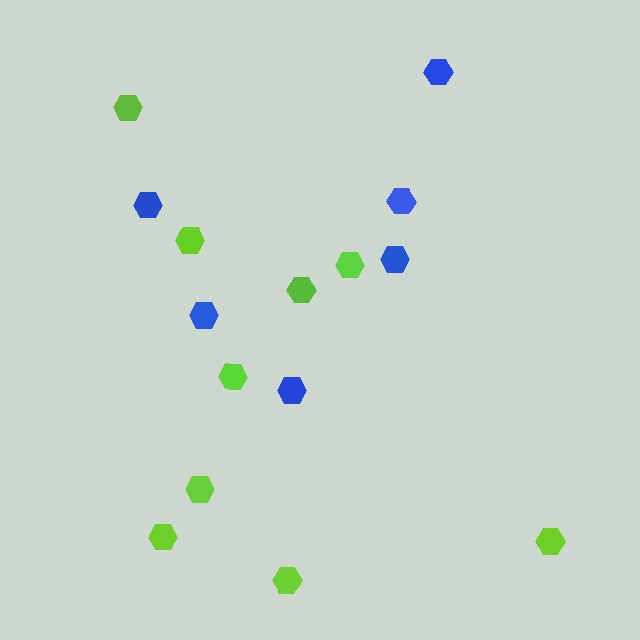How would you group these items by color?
There are 2 groups: one group of lime hexagons (9) and one group of blue hexagons (6).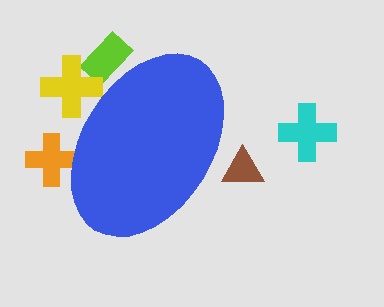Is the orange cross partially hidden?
Yes, the orange cross is partially hidden behind the blue ellipse.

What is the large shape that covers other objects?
A blue ellipse.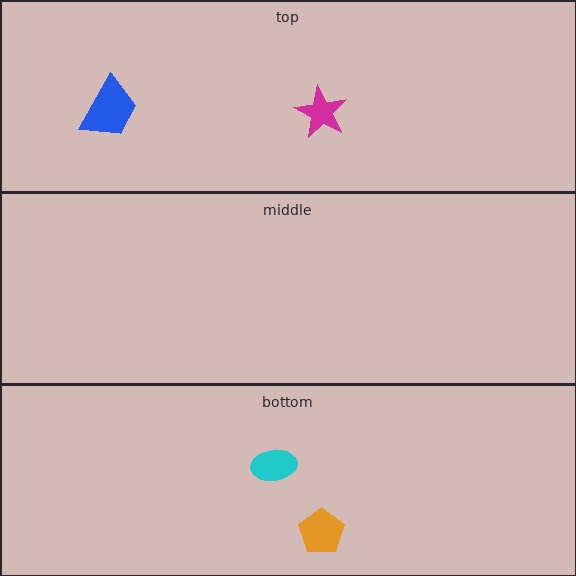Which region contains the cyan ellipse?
The bottom region.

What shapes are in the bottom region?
The orange pentagon, the cyan ellipse.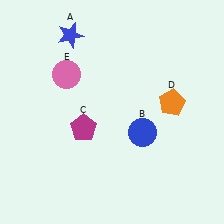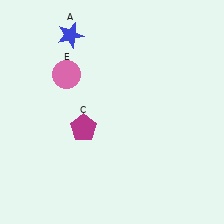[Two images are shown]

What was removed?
The orange pentagon (D), the blue circle (B) were removed in Image 2.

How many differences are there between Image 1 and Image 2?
There are 2 differences between the two images.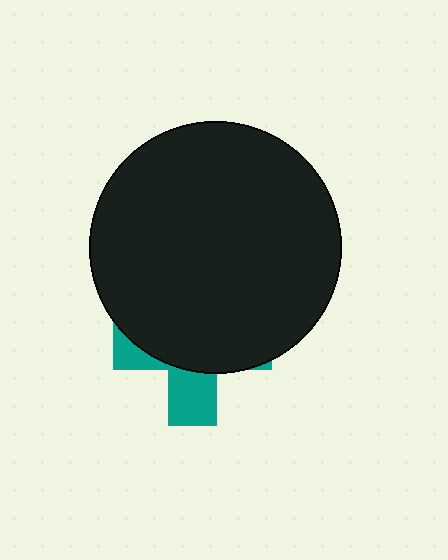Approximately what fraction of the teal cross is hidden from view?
Roughly 70% of the teal cross is hidden behind the black circle.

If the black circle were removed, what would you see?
You would see the complete teal cross.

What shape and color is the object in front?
The object in front is a black circle.